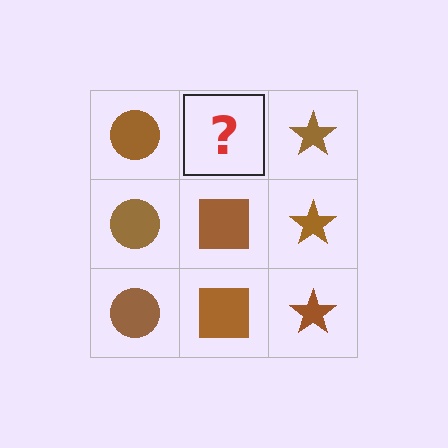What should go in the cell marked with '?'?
The missing cell should contain a brown square.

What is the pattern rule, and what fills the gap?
The rule is that each column has a consistent shape. The gap should be filled with a brown square.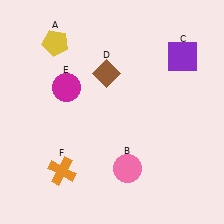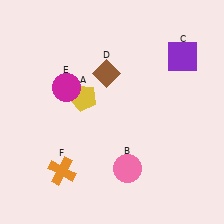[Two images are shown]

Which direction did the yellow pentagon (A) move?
The yellow pentagon (A) moved down.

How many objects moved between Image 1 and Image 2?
1 object moved between the two images.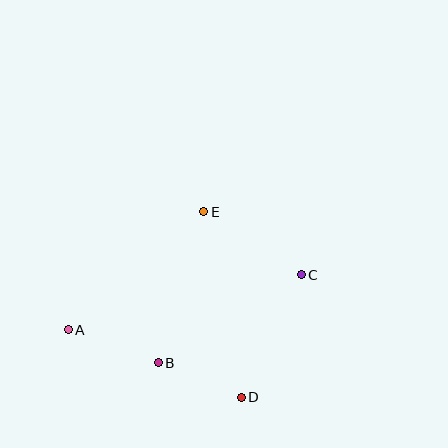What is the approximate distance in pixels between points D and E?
The distance between D and E is approximately 189 pixels.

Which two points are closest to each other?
Points B and D are closest to each other.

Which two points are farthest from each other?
Points A and C are farthest from each other.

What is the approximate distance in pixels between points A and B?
The distance between A and B is approximately 96 pixels.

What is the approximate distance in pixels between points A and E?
The distance between A and E is approximately 180 pixels.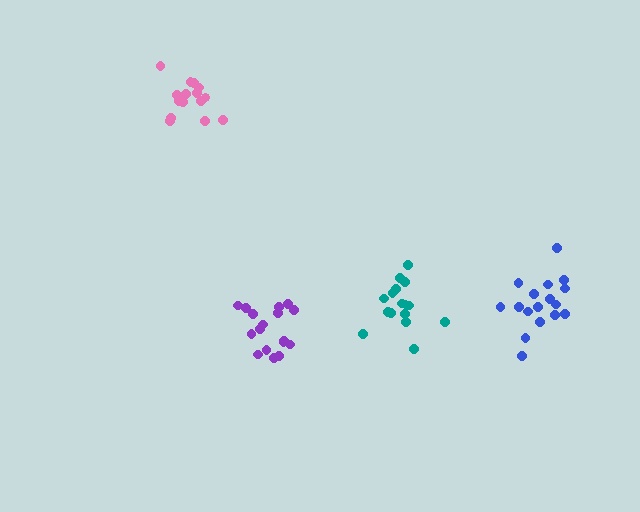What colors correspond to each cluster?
The clusters are colored: teal, pink, blue, purple.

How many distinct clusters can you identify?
There are 4 distinct clusters.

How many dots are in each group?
Group 1: 16 dots, Group 2: 15 dots, Group 3: 17 dots, Group 4: 17 dots (65 total).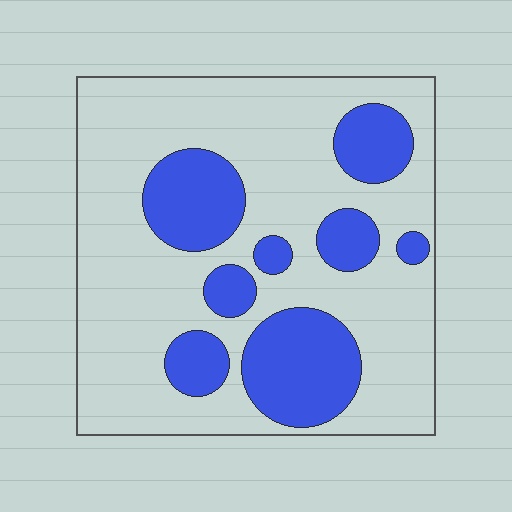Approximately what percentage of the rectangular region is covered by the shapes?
Approximately 30%.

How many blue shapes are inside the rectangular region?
8.